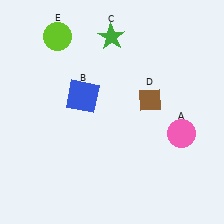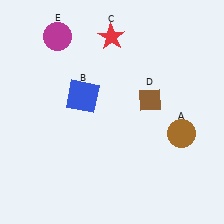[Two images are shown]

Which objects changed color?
A changed from pink to brown. C changed from green to red. E changed from lime to magenta.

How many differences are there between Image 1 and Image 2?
There are 3 differences between the two images.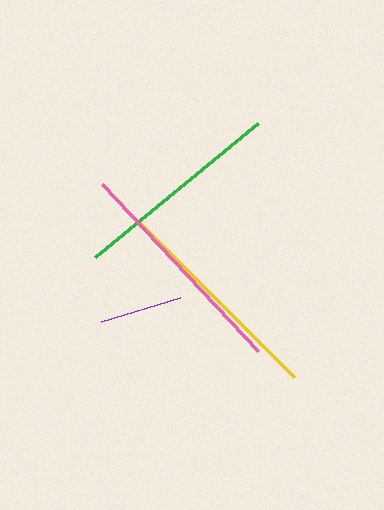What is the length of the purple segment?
The purple segment is approximately 82 pixels long.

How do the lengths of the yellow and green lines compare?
The yellow and green lines are approximately the same length.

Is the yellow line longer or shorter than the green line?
The yellow line is longer than the green line.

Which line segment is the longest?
The pink line is the longest at approximately 228 pixels.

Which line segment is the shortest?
The purple line is the shortest at approximately 82 pixels.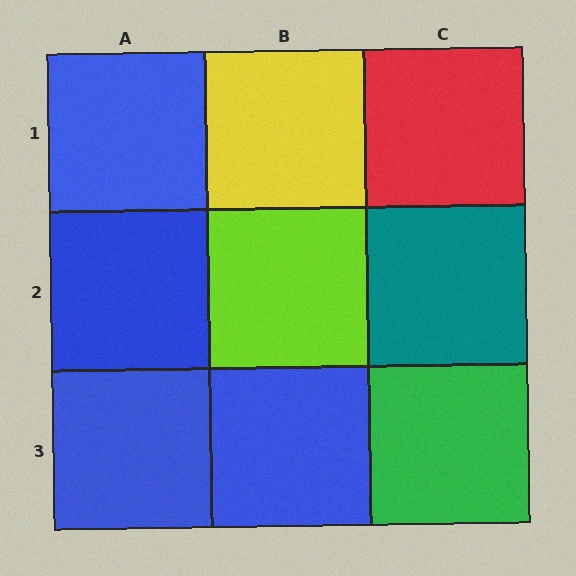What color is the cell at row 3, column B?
Blue.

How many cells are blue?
4 cells are blue.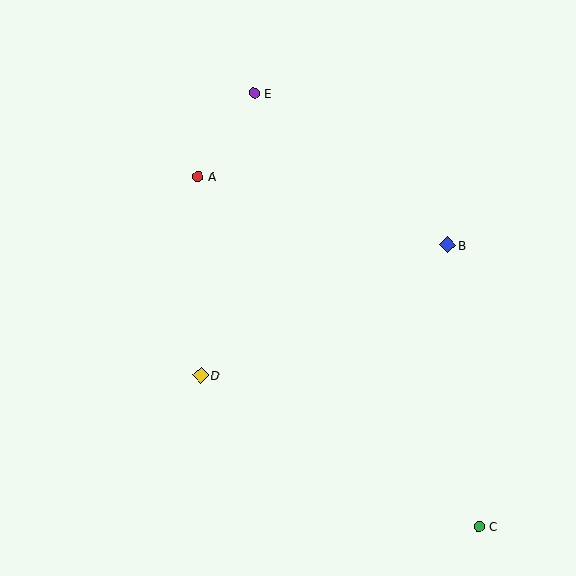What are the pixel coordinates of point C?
Point C is at (479, 526).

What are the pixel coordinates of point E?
Point E is at (254, 93).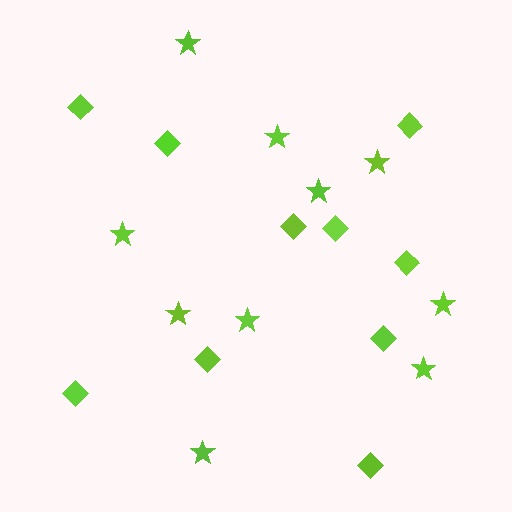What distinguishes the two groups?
There are 2 groups: one group of stars (10) and one group of diamonds (10).